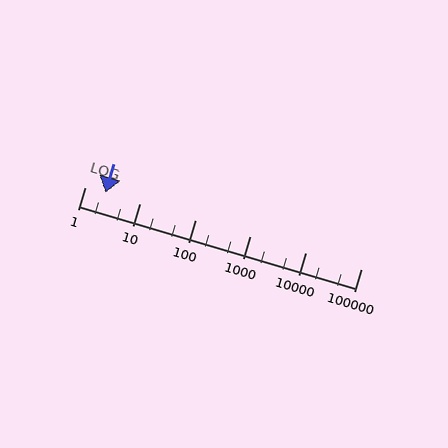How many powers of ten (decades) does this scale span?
The scale spans 5 decades, from 1 to 100000.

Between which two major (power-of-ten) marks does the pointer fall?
The pointer is between 1 and 10.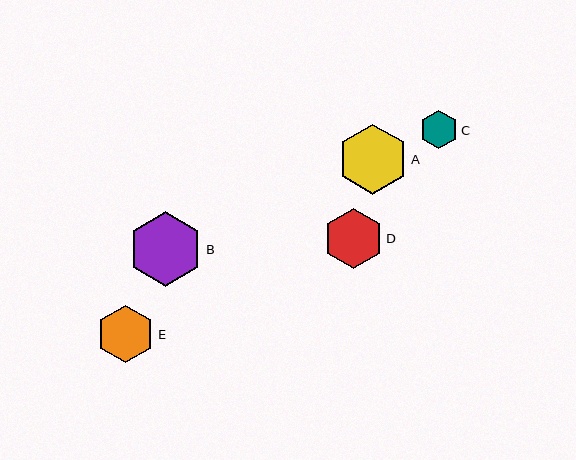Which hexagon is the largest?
Hexagon B is the largest with a size of approximately 75 pixels.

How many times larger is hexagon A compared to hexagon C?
Hexagon A is approximately 1.8 times the size of hexagon C.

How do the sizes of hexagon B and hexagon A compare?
Hexagon B and hexagon A are approximately the same size.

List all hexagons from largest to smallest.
From largest to smallest: B, A, D, E, C.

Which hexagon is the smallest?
Hexagon C is the smallest with a size of approximately 39 pixels.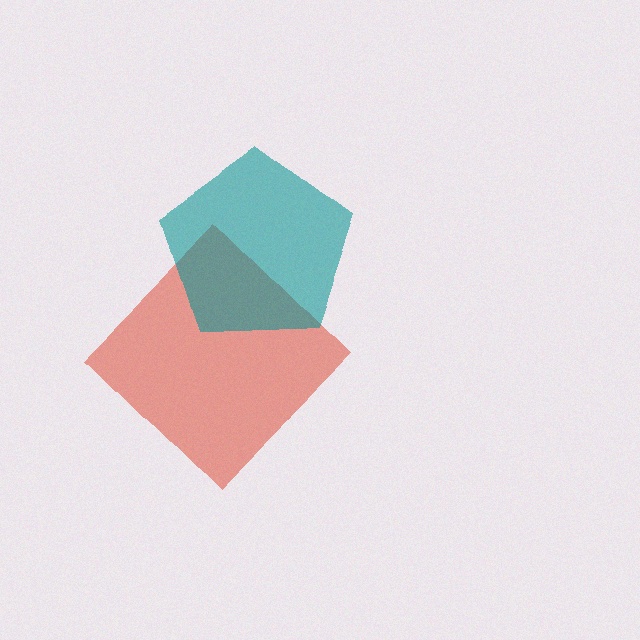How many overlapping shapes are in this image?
There are 2 overlapping shapes in the image.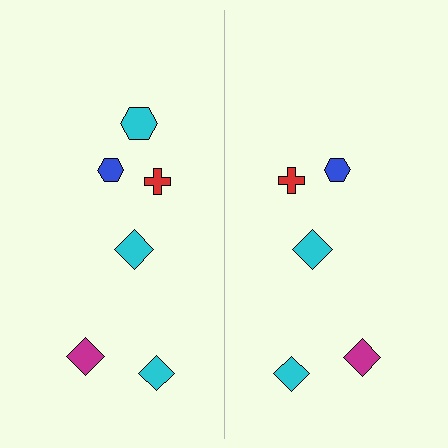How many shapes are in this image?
There are 11 shapes in this image.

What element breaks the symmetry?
A cyan hexagon is missing from the right side.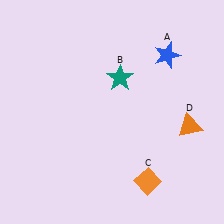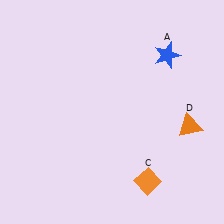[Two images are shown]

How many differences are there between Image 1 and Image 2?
There is 1 difference between the two images.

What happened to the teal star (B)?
The teal star (B) was removed in Image 2. It was in the top-right area of Image 1.